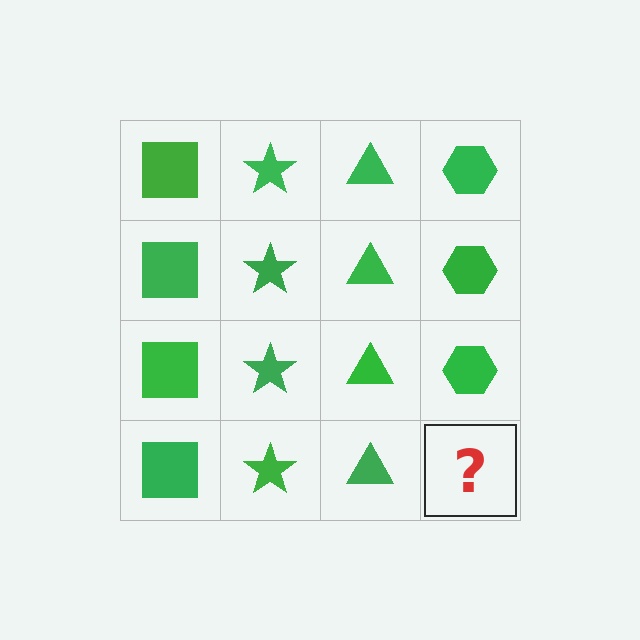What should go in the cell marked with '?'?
The missing cell should contain a green hexagon.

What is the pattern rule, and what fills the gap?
The rule is that each column has a consistent shape. The gap should be filled with a green hexagon.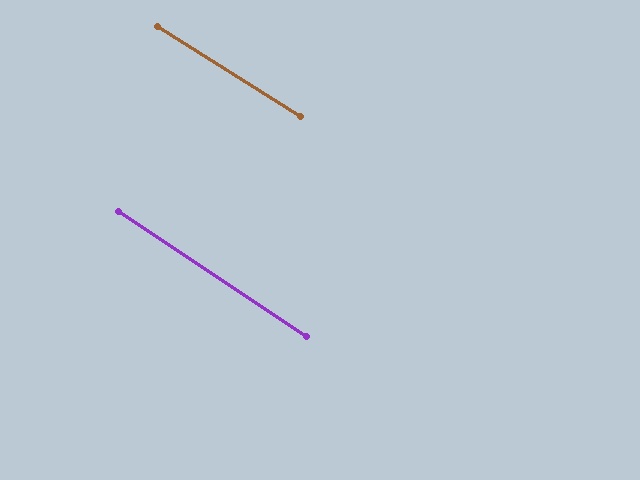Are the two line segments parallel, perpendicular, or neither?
Parallel — their directions differ by only 1.4°.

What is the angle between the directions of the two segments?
Approximately 1 degree.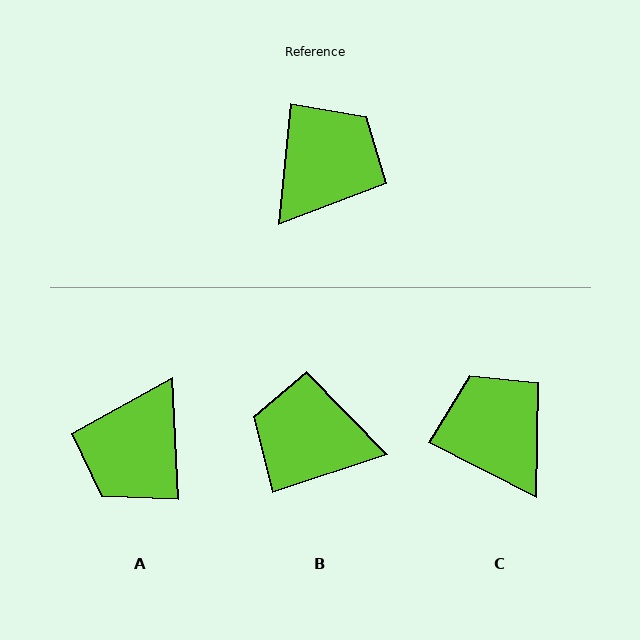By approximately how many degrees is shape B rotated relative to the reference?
Approximately 114 degrees counter-clockwise.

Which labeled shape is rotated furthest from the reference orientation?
A, about 172 degrees away.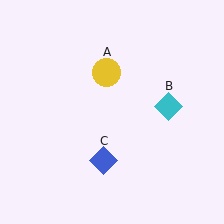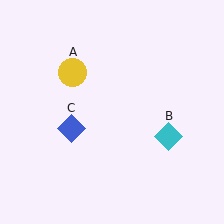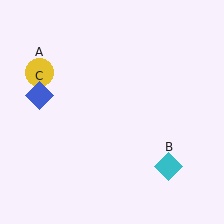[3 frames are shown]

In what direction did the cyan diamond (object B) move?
The cyan diamond (object B) moved down.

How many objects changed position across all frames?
3 objects changed position: yellow circle (object A), cyan diamond (object B), blue diamond (object C).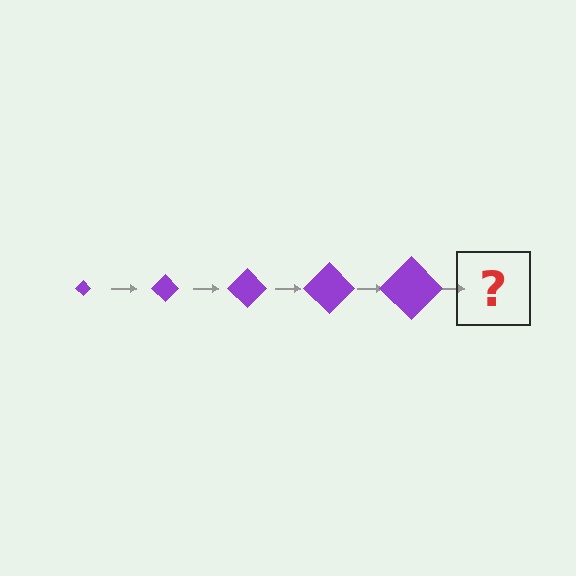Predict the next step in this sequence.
The next step is a purple diamond, larger than the previous one.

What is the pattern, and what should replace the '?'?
The pattern is that the diamond gets progressively larger each step. The '?' should be a purple diamond, larger than the previous one.